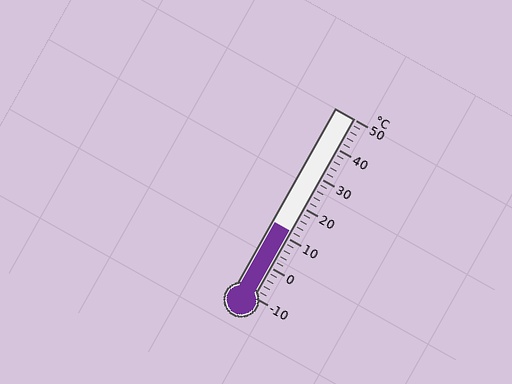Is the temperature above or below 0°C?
The temperature is above 0°C.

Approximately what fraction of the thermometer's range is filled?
The thermometer is filled to approximately 35% of its range.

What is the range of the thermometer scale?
The thermometer scale ranges from -10°C to 50°C.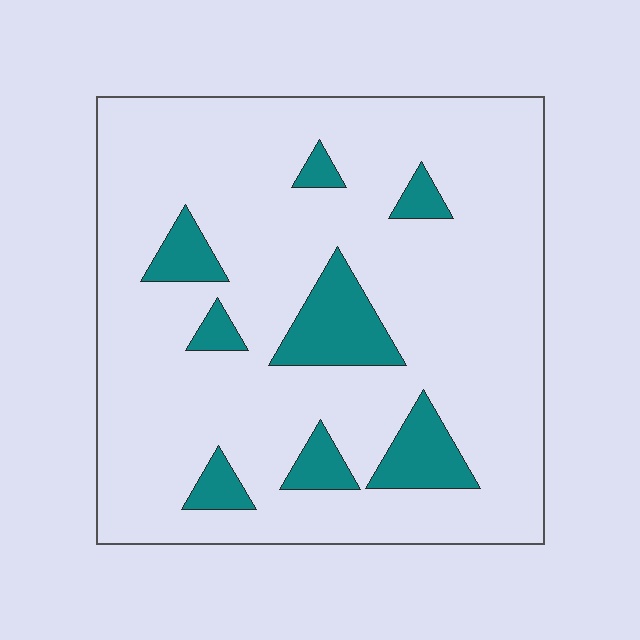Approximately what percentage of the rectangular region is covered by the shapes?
Approximately 15%.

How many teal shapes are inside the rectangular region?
8.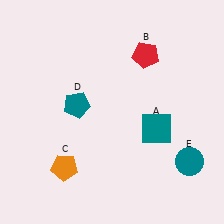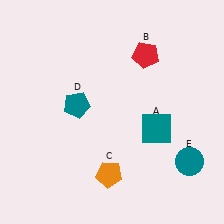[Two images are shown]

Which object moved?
The orange pentagon (C) moved right.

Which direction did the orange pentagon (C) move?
The orange pentagon (C) moved right.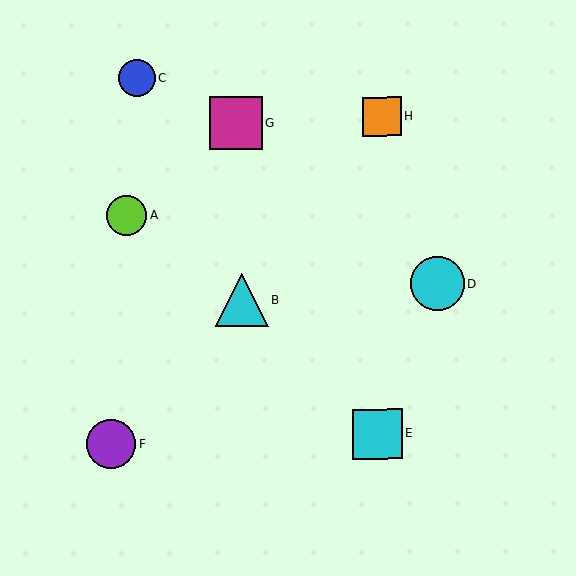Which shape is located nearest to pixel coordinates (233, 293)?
The cyan triangle (labeled B) at (242, 301) is nearest to that location.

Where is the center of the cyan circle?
The center of the cyan circle is at (437, 284).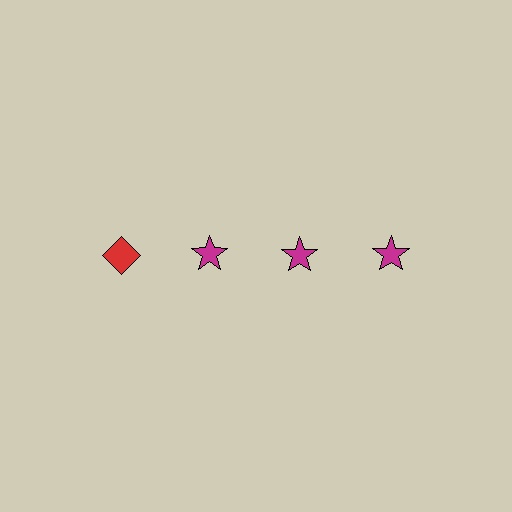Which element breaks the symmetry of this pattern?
The red diamond in the top row, leftmost column breaks the symmetry. All other shapes are magenta stars.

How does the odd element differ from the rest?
It differs in both color (red instead of magenta) and shape (diamond instead of star).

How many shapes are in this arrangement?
There are 4 shapes arranged in a grid pattern.